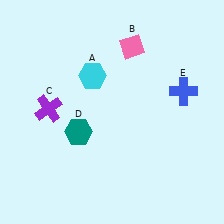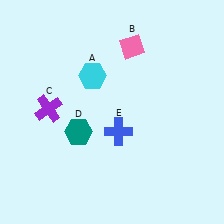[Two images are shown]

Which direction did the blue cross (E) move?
The blue cross (E) moved left.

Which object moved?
The blue cross (E) moved left.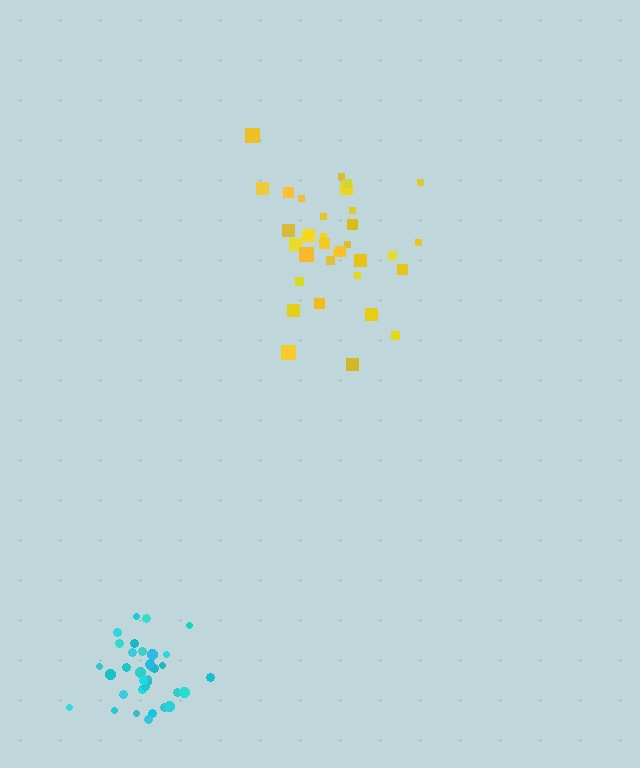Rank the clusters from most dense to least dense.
cyan, yellow.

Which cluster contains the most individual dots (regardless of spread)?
Cyan (35).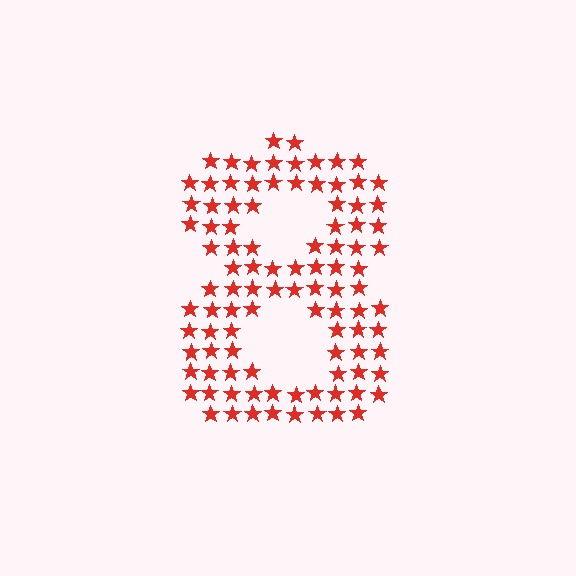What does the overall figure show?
The overall figure shows the digit 8.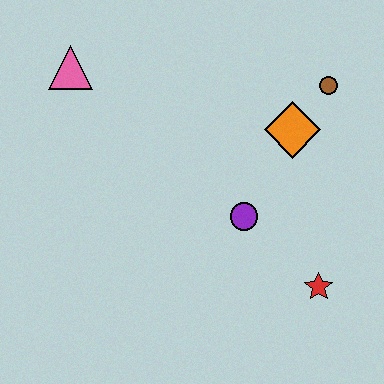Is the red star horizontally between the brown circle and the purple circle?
Yes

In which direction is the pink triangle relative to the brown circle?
The pink triangle is to the left of the brown circle.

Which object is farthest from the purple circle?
The pink triangle is farthest from the purple circle.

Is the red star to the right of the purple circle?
Yes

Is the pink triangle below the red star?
No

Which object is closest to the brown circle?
The orange diamond is closest to the brown circle.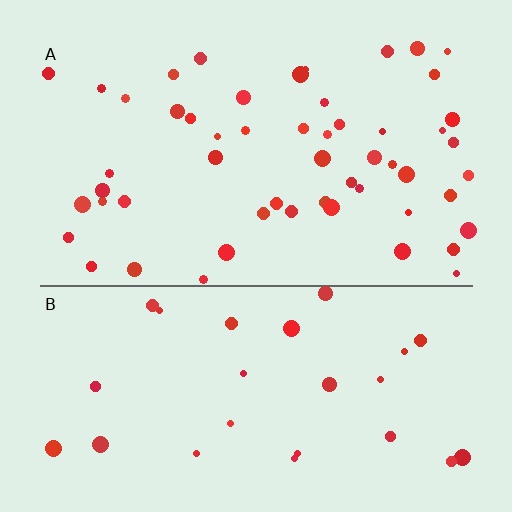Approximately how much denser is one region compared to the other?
Approximately 2.0× — region A over region B.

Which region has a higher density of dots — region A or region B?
A (the top).